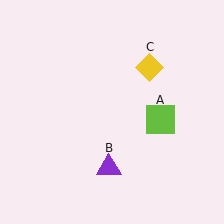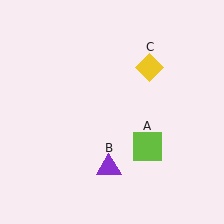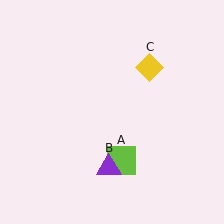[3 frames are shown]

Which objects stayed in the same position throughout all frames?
Purple triangle (object B) and yellow diamond (object C) remained stationary.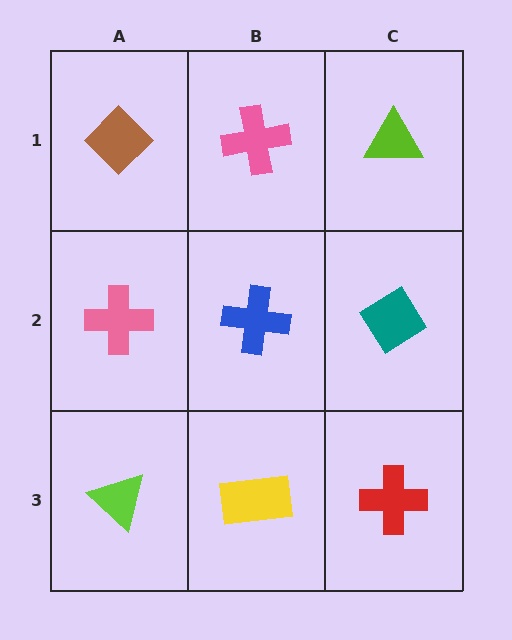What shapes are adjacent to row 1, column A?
A pink cross (row 2, column A), a pink cross (row 1, column B).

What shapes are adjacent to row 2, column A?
A brown diamond (row 1, column A), a lime triangle (row 3, column A), a blue cross (row 2, column B).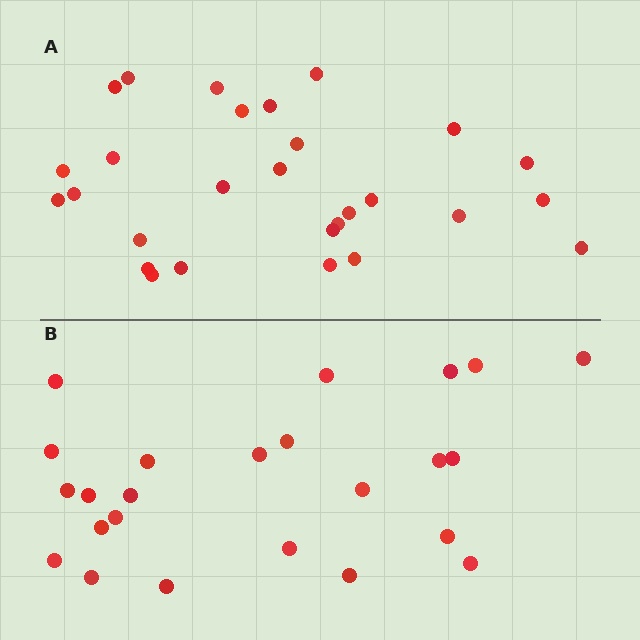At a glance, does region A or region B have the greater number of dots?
Region A (the top region) has more dots.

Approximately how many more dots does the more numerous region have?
Region A has about 4 more dots than region B.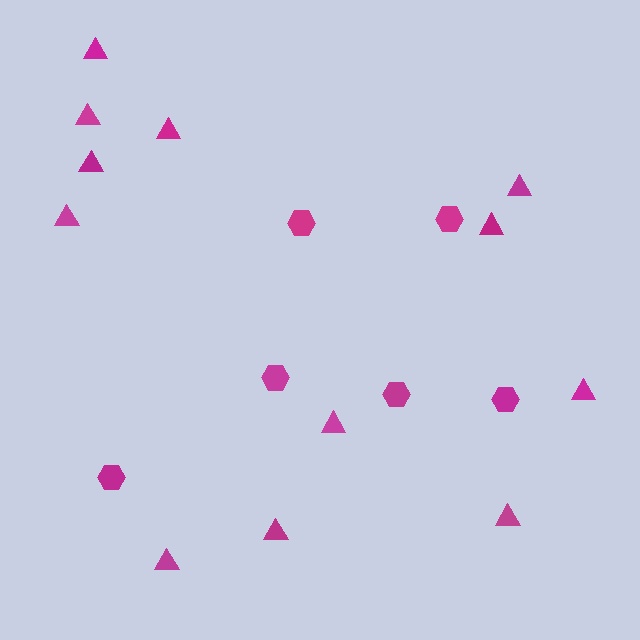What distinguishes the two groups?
There are 2 groups: one group of triangles (12) and one group of hexagons (6).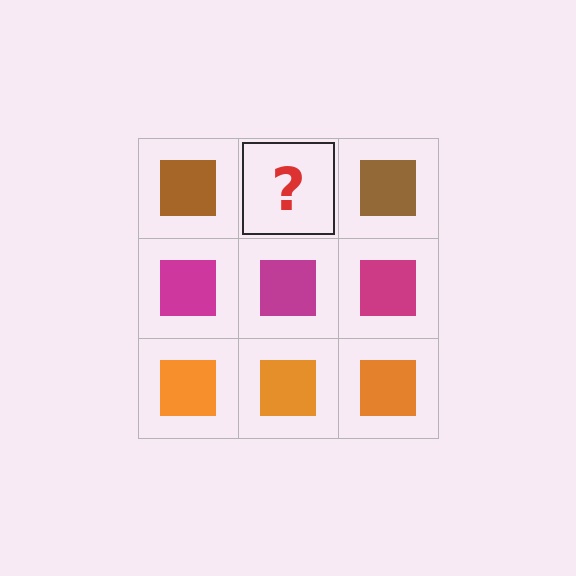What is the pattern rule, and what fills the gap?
The rule is that each row has a consistent color. The gap should be filled with a brown square.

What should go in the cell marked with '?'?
The missing cell should contain a brown square.